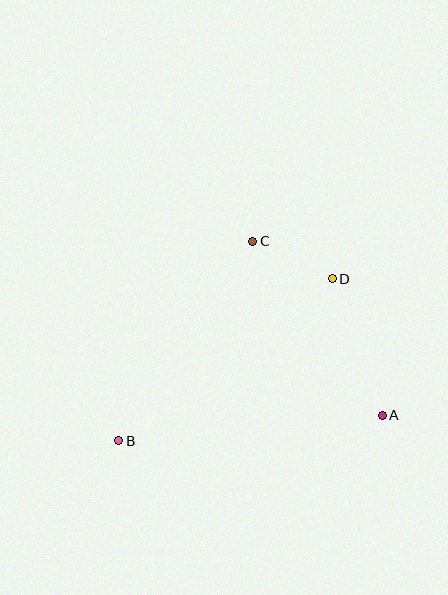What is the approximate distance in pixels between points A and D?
The distance between A and D is approximately 145 pixels.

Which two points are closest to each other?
Points C and D are closest to each other.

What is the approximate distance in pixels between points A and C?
The distance between A and C is approximately 217 pixels.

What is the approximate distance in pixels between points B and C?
The distance between B and C is approximately 240 pixels.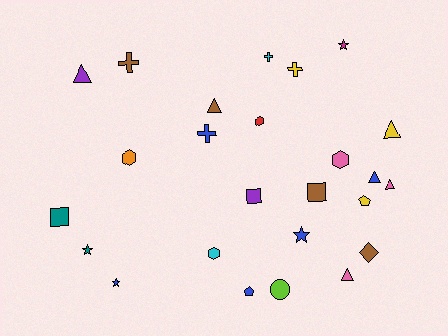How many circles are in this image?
There is 1 circle.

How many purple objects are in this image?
There are 2 purple objects.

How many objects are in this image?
There are 25 objects.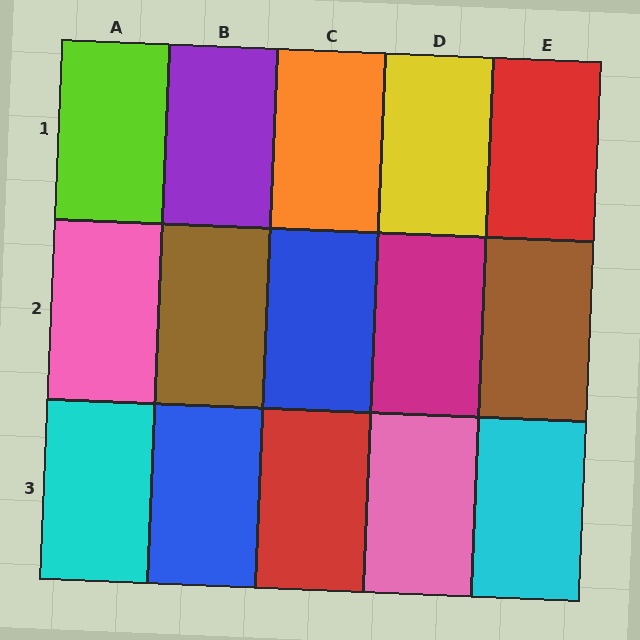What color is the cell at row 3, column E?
Cyan.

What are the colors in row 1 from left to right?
Lime, purple, orange, yellow, red.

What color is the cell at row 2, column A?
Pink.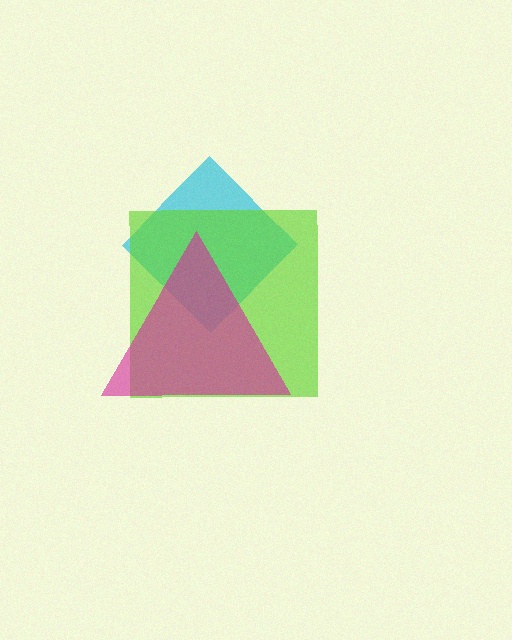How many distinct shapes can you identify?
There are 3 distinct shapes: a cyan diamond, a lime square, a magenta triangle.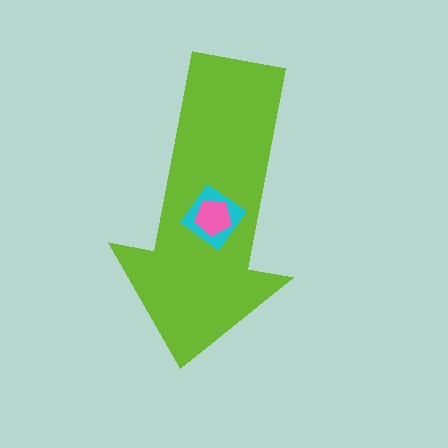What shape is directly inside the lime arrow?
The cyan diamond.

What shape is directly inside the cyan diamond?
The pink pentagon.